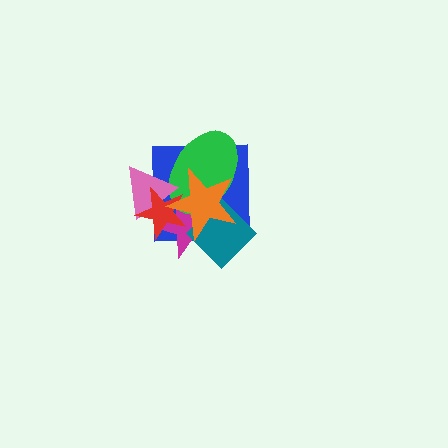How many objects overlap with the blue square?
6 objects overlap with the blue square.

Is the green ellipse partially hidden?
Yes, it is partially covered by another shape.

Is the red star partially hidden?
Yes, it is partially covered by another shape.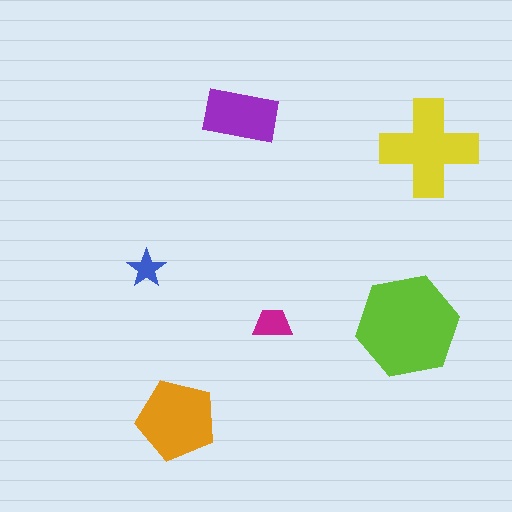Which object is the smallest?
The blue star.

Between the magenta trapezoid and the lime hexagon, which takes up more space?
The lime hexagon.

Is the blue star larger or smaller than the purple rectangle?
Smaller.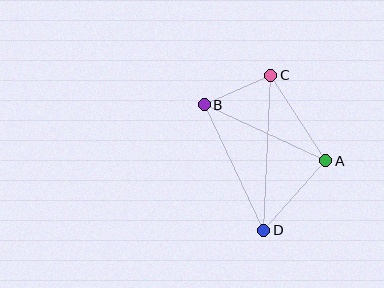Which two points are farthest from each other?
Points C and D are farthest from each other.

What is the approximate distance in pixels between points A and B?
The distance between A and B is approximately 134 pixels.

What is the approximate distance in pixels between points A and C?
The distance between A and C is approximately 102 pixels.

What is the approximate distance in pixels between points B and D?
The distance between B and D is approximately 139 pixels.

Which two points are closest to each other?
Points B and C are closest to each other.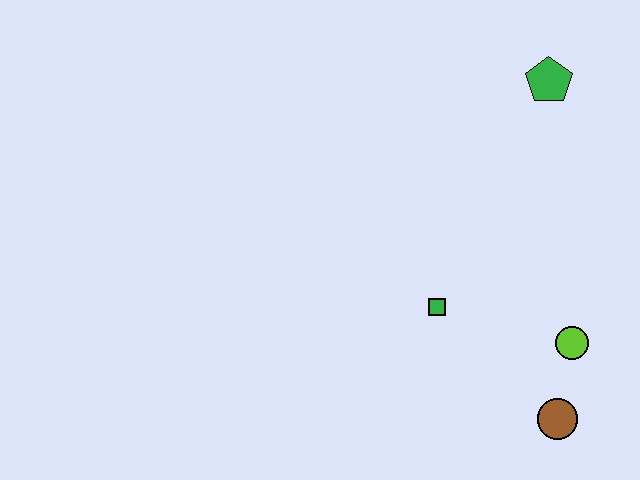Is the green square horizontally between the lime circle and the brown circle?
No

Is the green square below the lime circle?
No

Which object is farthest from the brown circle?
The green pentagon is farthest from the brown circle.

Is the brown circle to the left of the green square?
No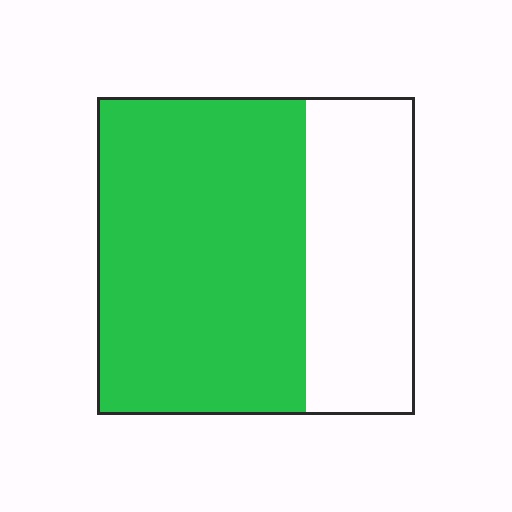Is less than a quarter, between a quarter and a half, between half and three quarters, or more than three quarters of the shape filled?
Between half and three quarters.